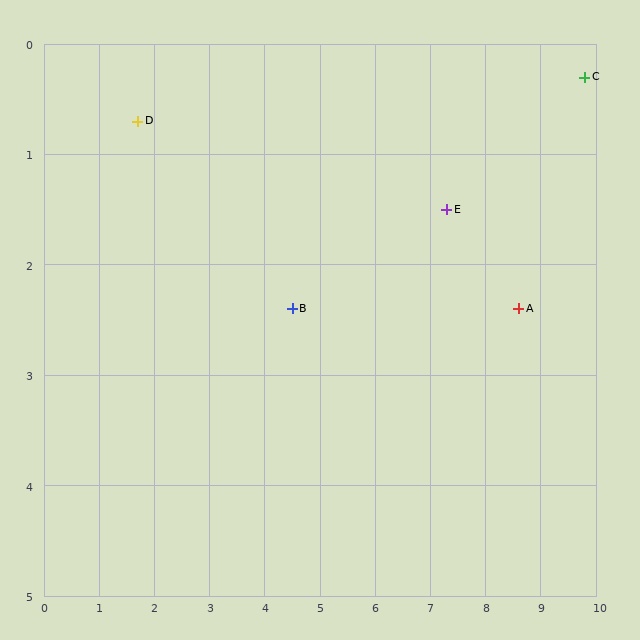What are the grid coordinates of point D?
Point D is at approximately (1.7, 0.7).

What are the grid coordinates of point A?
Point A is at approximately (8.6, 2.4).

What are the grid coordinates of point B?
Point B is at approximately (4.5, 2.4).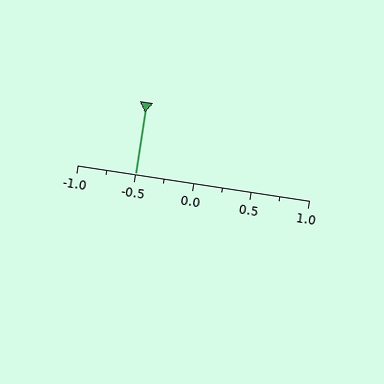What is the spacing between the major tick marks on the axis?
The major ticks are spaced 0.5 apart.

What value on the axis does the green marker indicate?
The marker indicates approximately -0.5.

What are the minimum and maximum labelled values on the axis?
The axis runs from -1.0 to 1.0.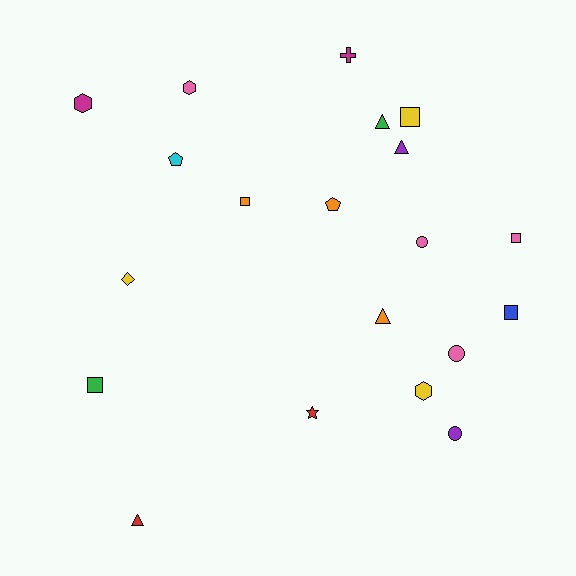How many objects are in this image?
There are 20 objects.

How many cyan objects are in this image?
There is 1 cyan object.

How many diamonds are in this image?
There is 1 diamond.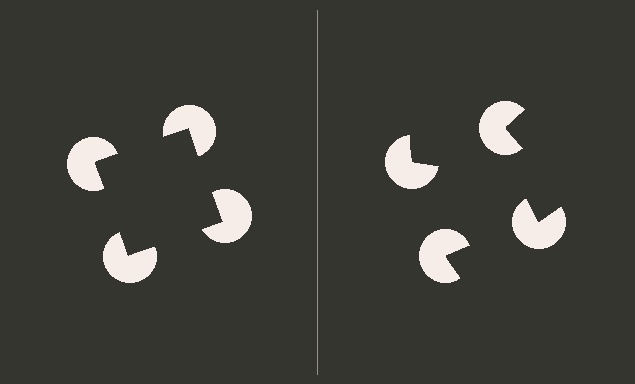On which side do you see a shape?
An illusory square appears on the left side. On the right side the wedge cuts are rotated, so no coherent shape forms.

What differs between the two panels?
The pac-man discs are positioned identically on both sides; only the wedge orientations differ. On the left they align to a square; on the right they are misaligned.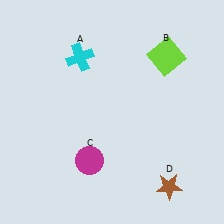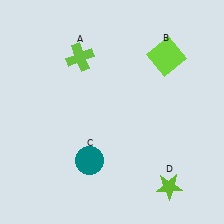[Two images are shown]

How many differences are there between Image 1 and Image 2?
There are 3 differences between the two images.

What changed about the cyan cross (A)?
In Image 1, A is cyan. In Image 2, it changed to lime.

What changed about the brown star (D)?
In Image 1, D is brown. In Image 2, it changed to lime.